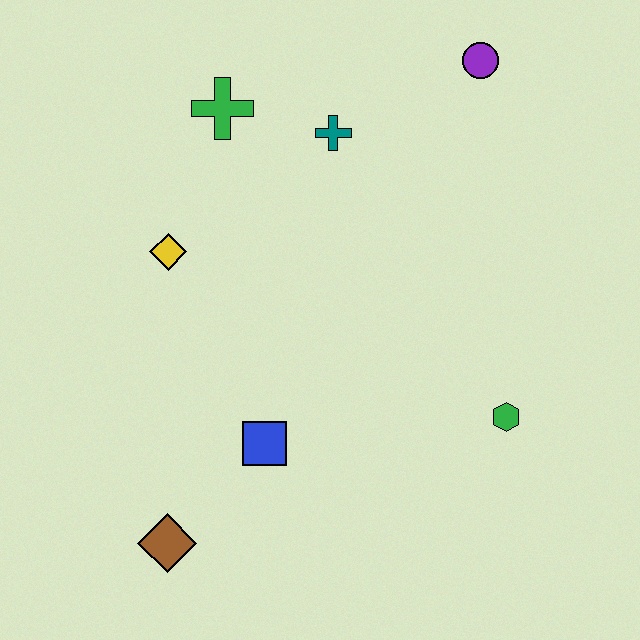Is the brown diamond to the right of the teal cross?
No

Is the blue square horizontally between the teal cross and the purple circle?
No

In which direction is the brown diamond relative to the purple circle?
The brown diamond is below the purple circle.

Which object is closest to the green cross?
The teal cross is closest to the green cross.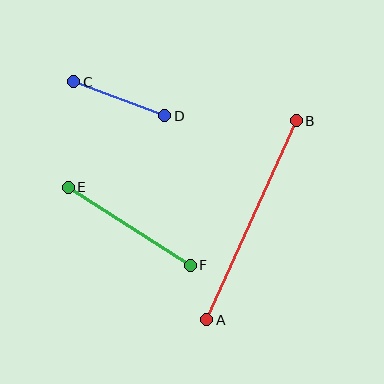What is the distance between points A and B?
The distance is approximately 218 pixels.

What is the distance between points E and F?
The distance is approximately 145 pixels.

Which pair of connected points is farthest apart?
Points A and B are farthest apart.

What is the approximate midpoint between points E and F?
The midpoint is at approximately (129, 226) pixels.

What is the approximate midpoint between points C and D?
The midpoint is at approximately (119, 99) pixels.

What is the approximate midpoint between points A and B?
The midpoint is at approximately (252, 220) pixels.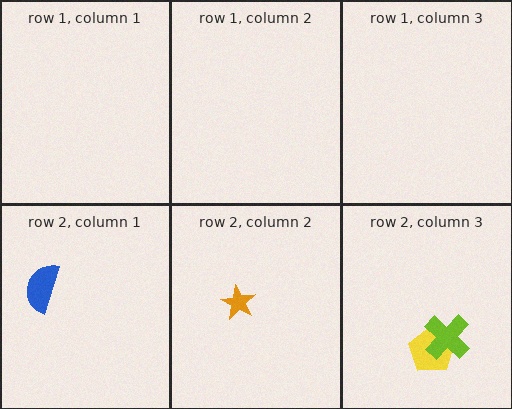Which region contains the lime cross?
The row 2, column 3 region.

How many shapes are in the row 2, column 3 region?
2.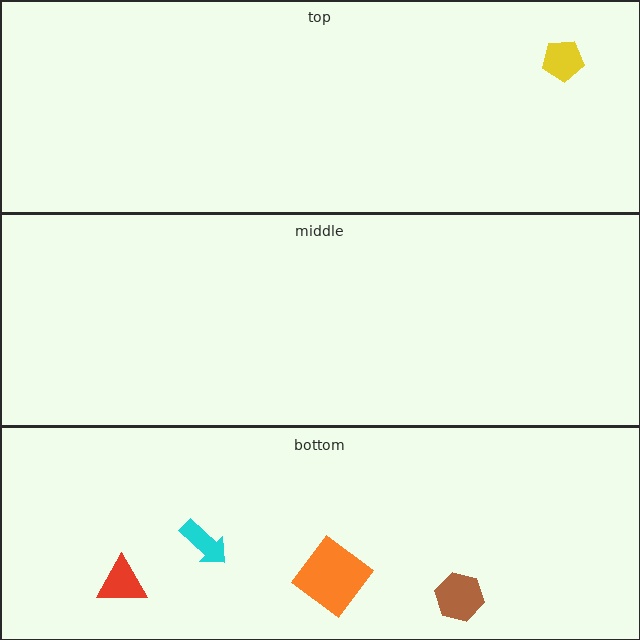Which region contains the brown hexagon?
The bottom region.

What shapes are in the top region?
The yellow pentagon.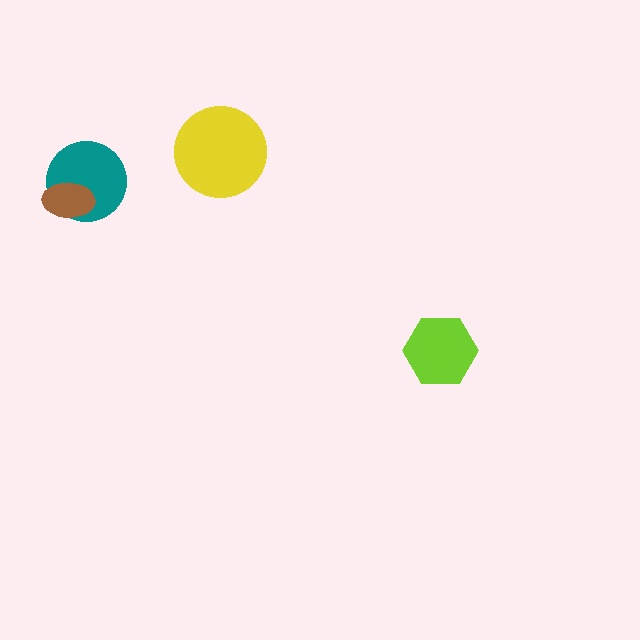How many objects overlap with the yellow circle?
0 objects overlap with the yellow circle.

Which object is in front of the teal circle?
The brown ellipse is in front of the teal circle.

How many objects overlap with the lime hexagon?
0 objects overlap with the lime hexagon.